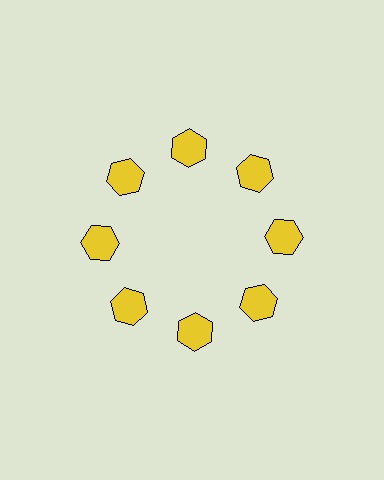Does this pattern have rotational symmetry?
Yes, this pattern has 8-fold rotational symmetry. It looks the same after rotating 45 degrees around the center.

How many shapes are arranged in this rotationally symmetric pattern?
There are 8 shapes, arranged in 8 groups of 1.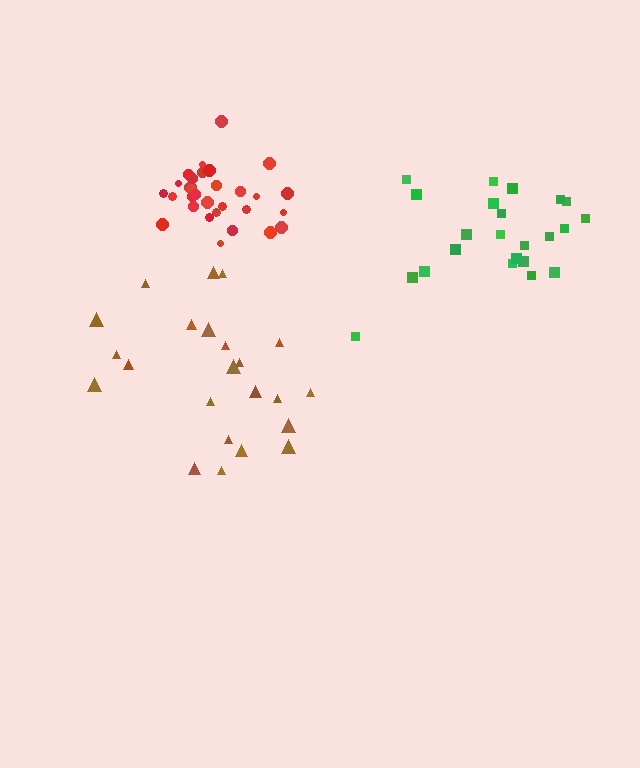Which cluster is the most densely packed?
Red.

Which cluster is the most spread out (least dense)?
Green.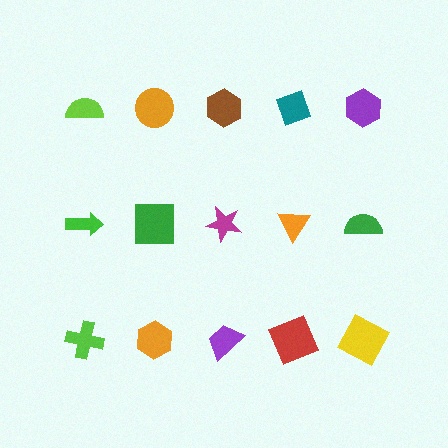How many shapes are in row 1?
5 shapes.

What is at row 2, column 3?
A magenta star.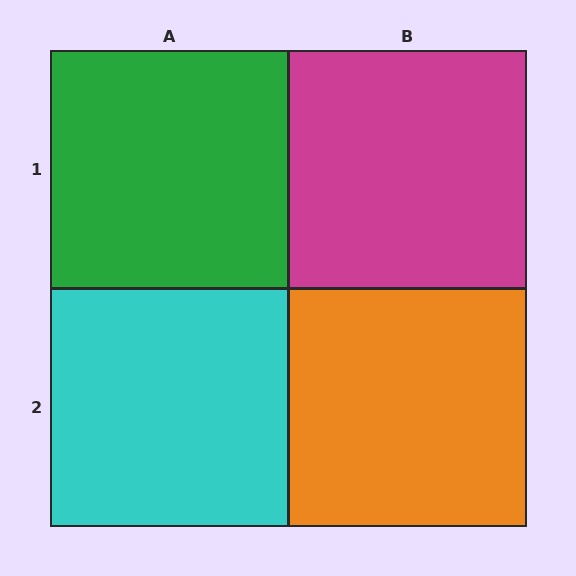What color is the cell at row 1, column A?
Green.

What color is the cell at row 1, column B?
Magenta.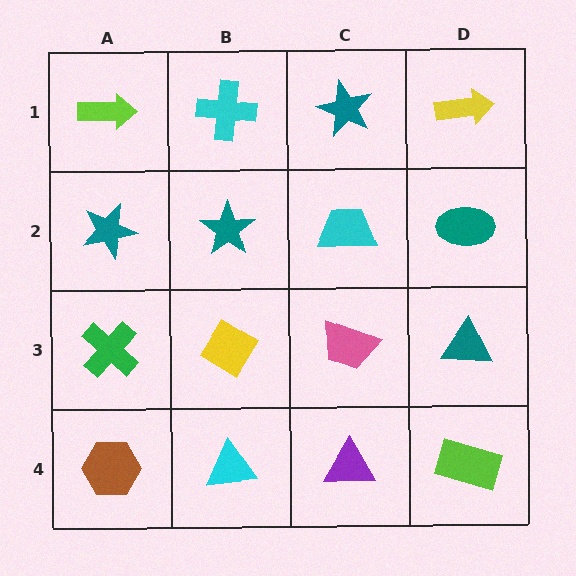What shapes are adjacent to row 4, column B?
A yellow diamond (row 3, column B), a brown hexagon (row 4, column A), a purple triangle (row 4, column C).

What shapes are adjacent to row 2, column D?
A yellow arrow (row 1, column D), a teal triangle (row 3, column D), a cyan trapezoid (row 2, column C).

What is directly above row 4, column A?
A green cross.